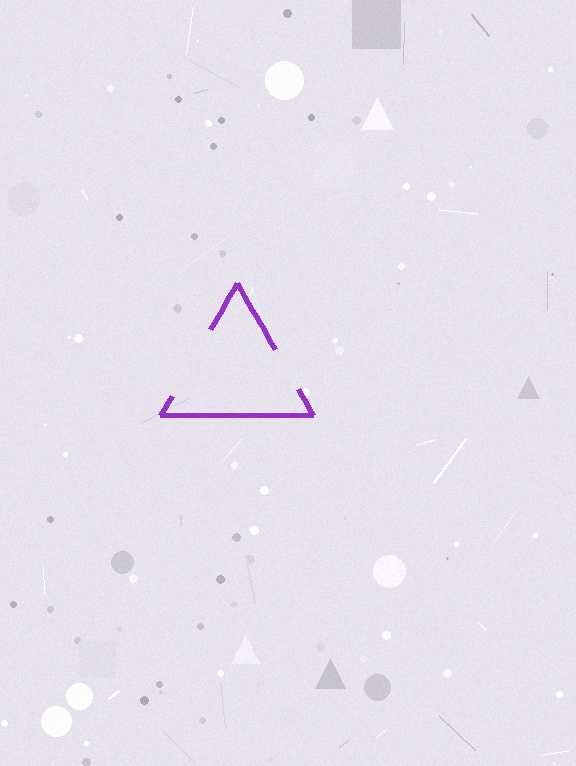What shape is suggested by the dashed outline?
The dashed outline suggests a triangle.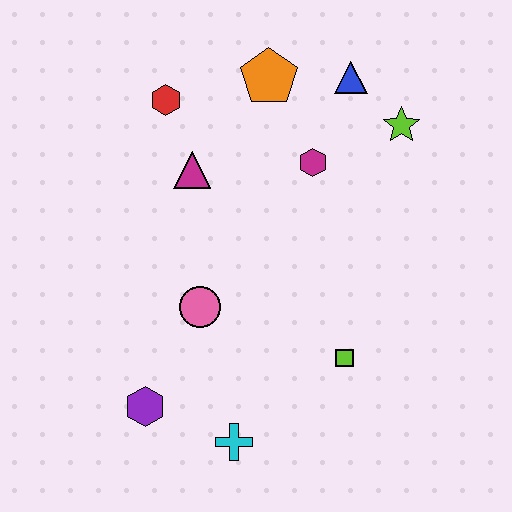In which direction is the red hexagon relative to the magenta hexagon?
The red hexagon is to the left of the magenta hexagon.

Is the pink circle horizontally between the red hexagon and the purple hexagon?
No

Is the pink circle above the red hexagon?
No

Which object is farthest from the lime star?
The purple hexagon is farthest from the lime star.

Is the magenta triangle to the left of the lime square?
Yes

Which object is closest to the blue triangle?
The lime star is closest to the blue triangle.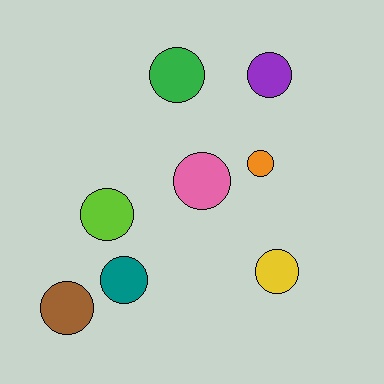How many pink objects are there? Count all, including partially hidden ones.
There is 1 pink object.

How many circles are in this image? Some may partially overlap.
There are 8 circles.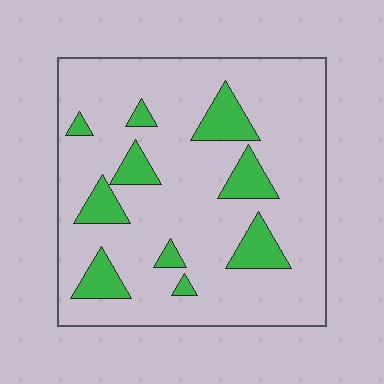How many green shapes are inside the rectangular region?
10.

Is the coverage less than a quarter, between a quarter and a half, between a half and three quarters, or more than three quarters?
Less than a quarter.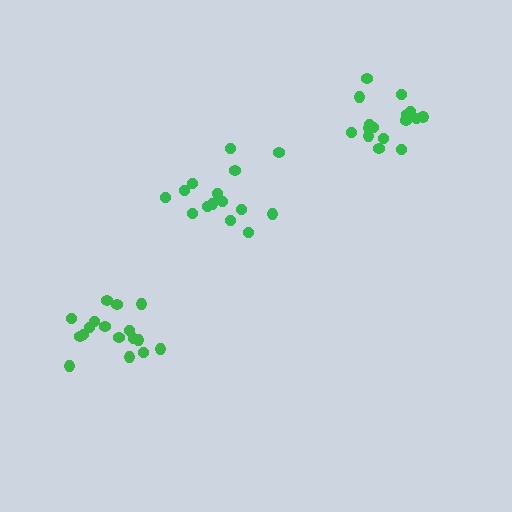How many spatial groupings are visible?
There are 3 spatial groupings.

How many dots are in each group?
Group 1: 16 dots, Group 2: 16 dots, Group 3: 17 dots (49 total).